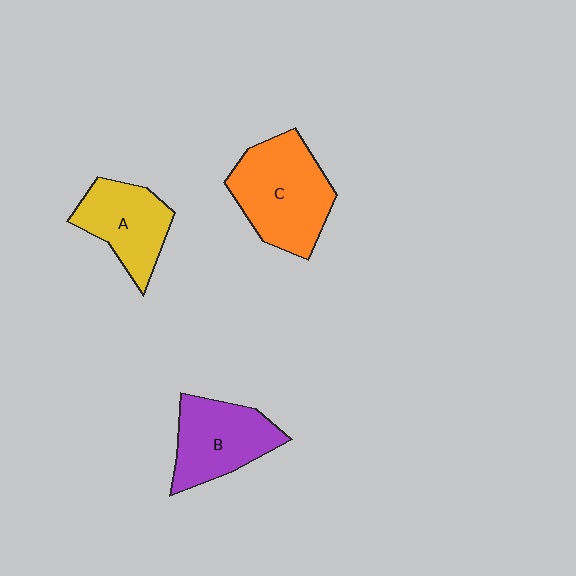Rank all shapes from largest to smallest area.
From largest to smallest: C (orange), B (purple), A (yellow).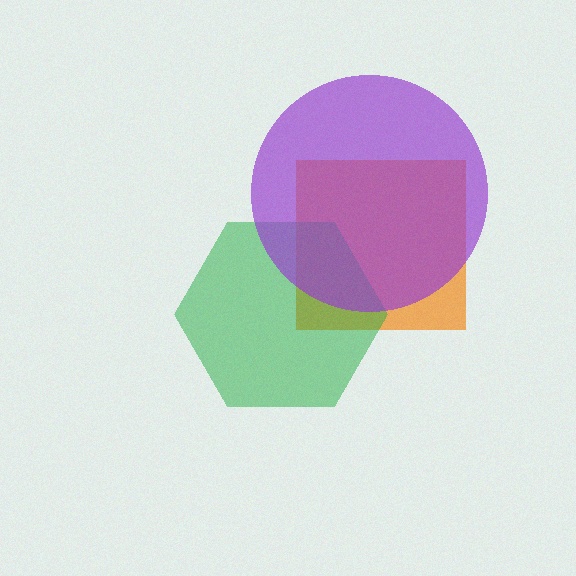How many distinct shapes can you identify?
There are 3 distinct shapes: an orange square, a green hexagon, a purple circle.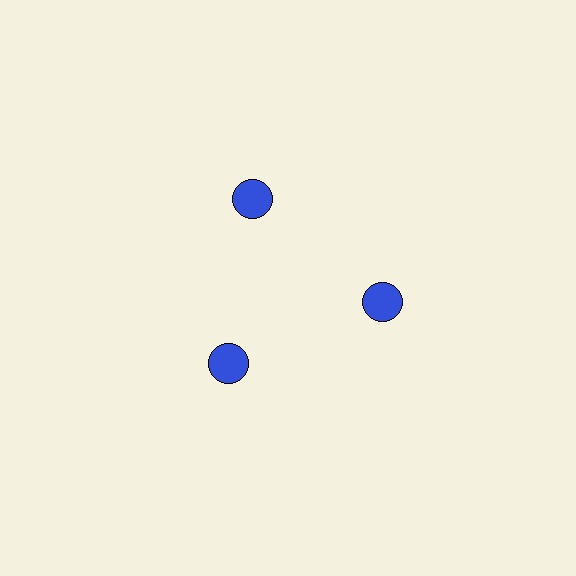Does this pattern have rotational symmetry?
Yes, this pattern has 3-fold rotational symmetry. It looks the same after rotating 120 degrees around the center.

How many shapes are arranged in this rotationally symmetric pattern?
There are 3 shapes, arranged in 3 groups of 1.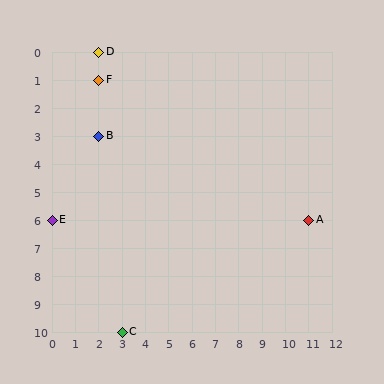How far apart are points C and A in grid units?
Points C and A are 8 columns and 4 rows apart (about 8.9 grid units diagonally).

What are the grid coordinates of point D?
Point D is at grid coordinates (2, 0).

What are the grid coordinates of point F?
Point F is at grid coordinates (2, 1).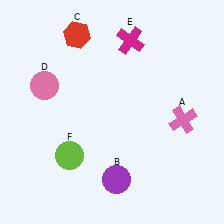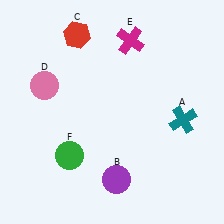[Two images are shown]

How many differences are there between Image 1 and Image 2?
There are 2 differences between the two images.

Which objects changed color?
A changed from pink to teal. F changed from lime to green.